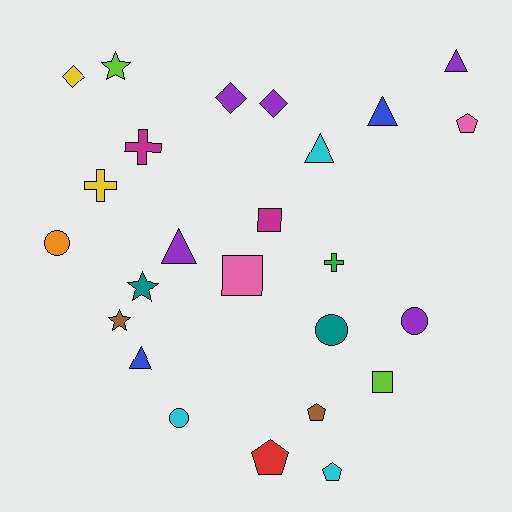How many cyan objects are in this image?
There are 3 cyan objects.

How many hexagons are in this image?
There are no hexagons.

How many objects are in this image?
There are 25 objects.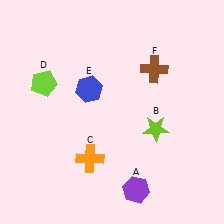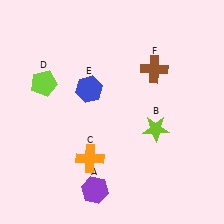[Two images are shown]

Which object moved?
The purple hexagon (A) moved left.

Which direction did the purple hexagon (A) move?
The purple hexagon (A) moved left.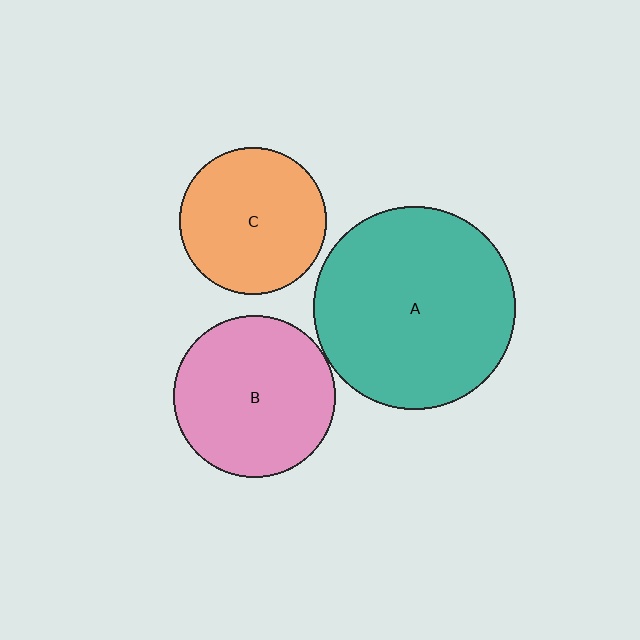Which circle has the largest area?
Circle A (teal).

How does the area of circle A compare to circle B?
Approximately 1.6 times.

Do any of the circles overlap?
No, none of the circles overlap.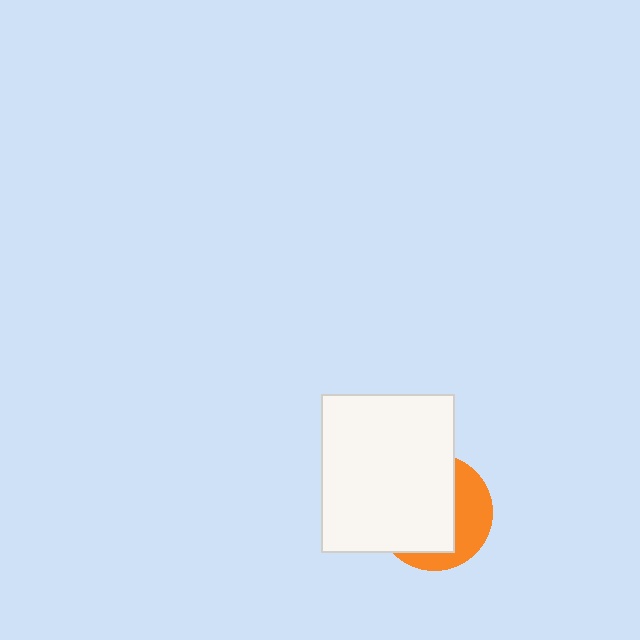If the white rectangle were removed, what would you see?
You would see the complete orange circle.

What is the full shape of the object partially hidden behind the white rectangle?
The partially hidden object is an orange circle.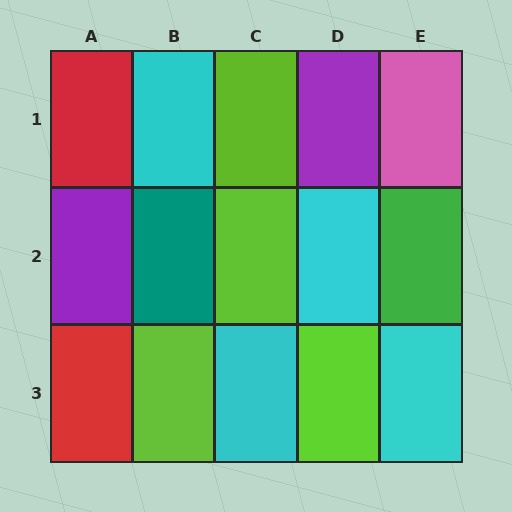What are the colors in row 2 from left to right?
Purple, teal, lime, cyan, green.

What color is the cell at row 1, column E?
Pink.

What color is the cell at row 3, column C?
Cyan.